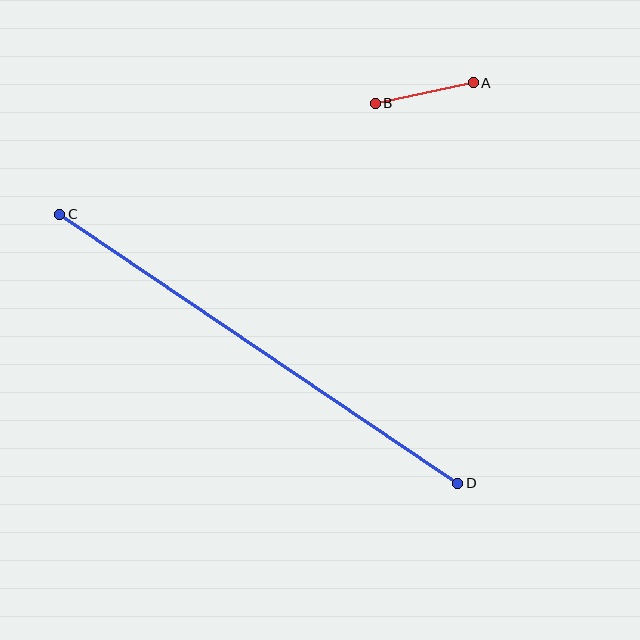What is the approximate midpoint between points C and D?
The midpoint is at approximately (259, 349) pixels.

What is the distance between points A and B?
The distance is approximately 100 pixels.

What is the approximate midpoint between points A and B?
The midpoint is at approximately (424, 93) pixels.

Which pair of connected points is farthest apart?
Points C and D are farthest apart.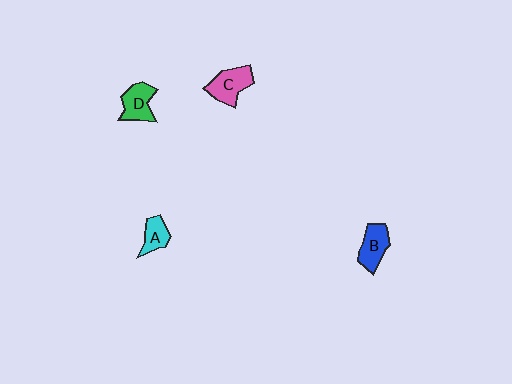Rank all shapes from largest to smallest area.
From largest to smallest: C (pink), D (green), B (blue), A (cyan).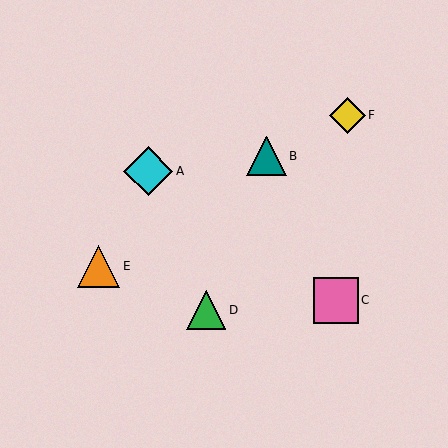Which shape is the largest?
The cyan diamond (labeled A) is the largest.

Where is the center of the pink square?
The center of the pink square is at (336, 300).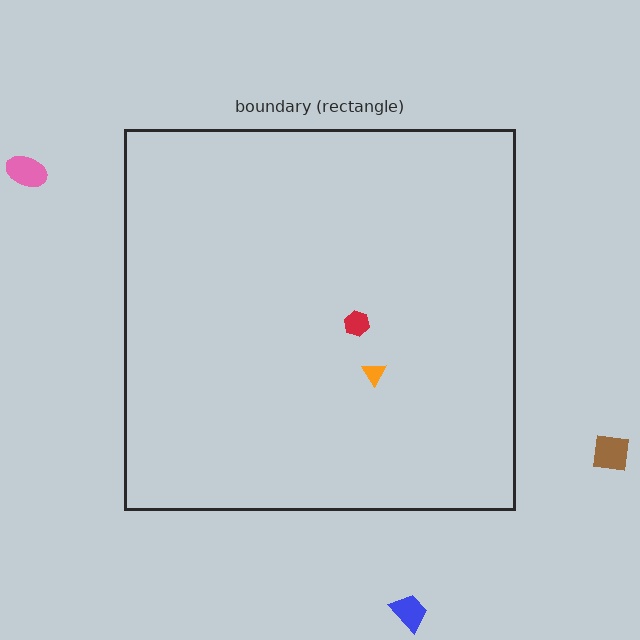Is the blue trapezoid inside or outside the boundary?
Outside.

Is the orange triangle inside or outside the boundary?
Inside.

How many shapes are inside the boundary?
2 inside, 3 outside.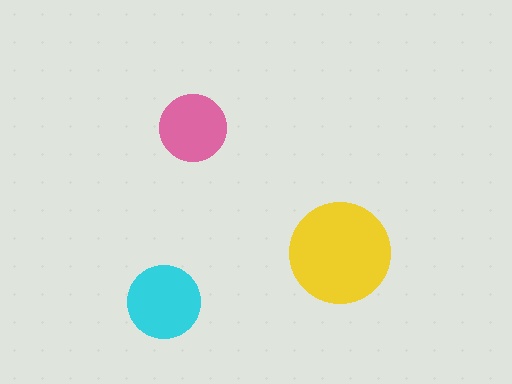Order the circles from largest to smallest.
the yellow one, the cyan one, the pink one.